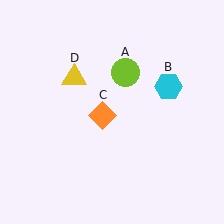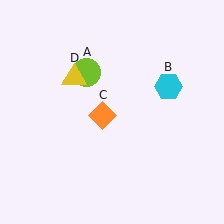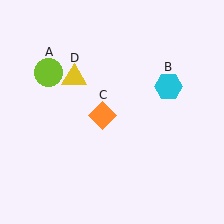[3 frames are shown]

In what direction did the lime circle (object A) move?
The lime circle (object A) moved left.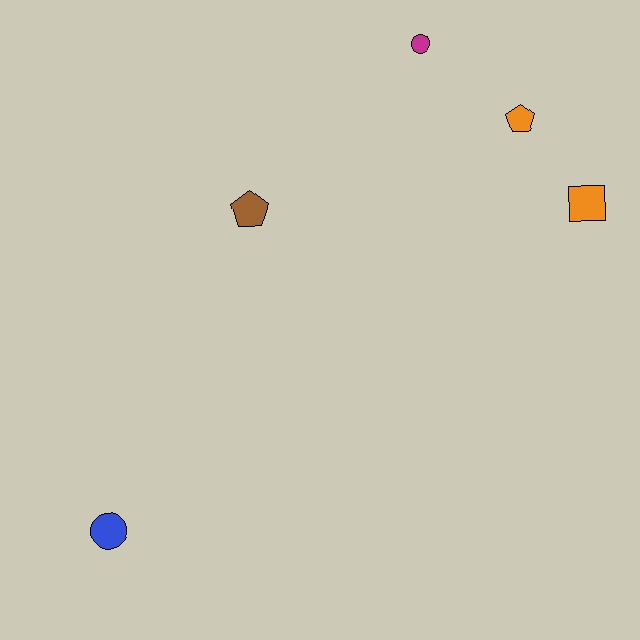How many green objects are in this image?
There are no green objects.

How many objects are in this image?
There are 5 objects.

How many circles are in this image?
There are 2 circles.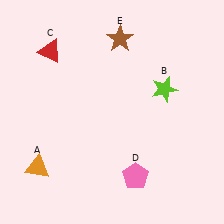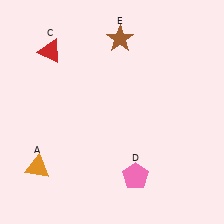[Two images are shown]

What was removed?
The lime star (B) was removed in Image 2.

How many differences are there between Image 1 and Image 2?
There is 1 difference between the two images.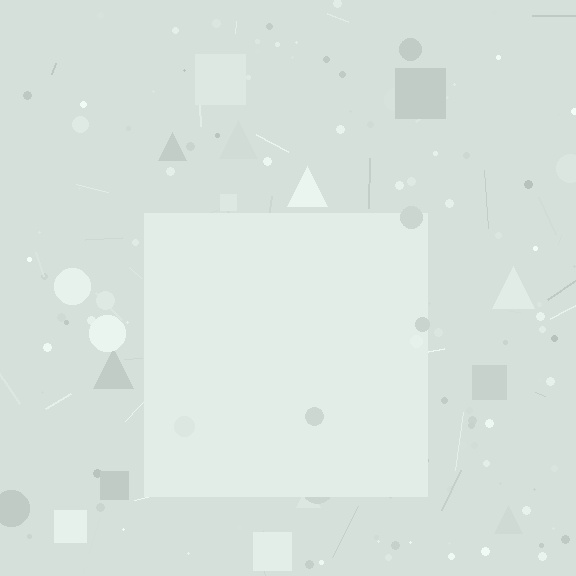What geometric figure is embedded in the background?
A square is embedded in the background.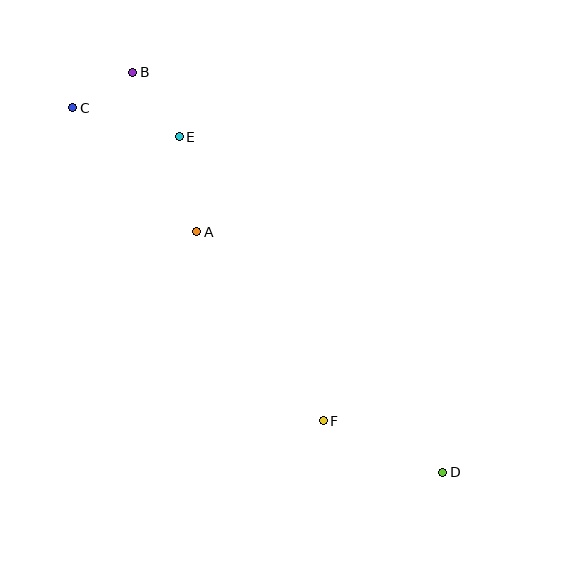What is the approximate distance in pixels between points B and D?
The distance between B and D is approximately 506 pixels.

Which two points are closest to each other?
Points B and C are closest to each other.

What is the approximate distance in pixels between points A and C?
The distance between A and C is approximately 175 pixels.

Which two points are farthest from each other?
Points C and D are farthest from each other.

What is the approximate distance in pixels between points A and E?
The distance between A and E is approximately 96 pixels.